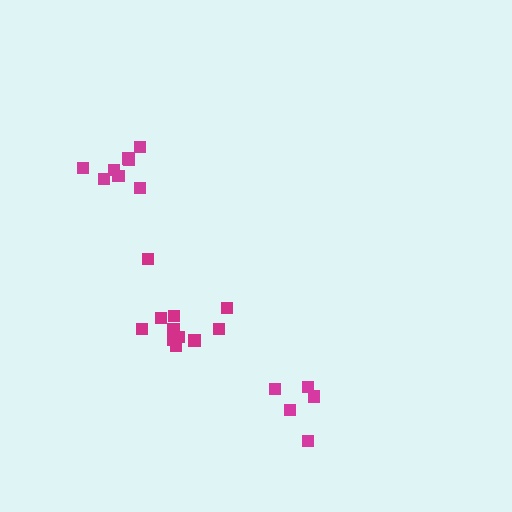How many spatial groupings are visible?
There are 3 spatial groupings.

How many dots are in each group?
Group 1: 11 dots, Group 2: 5 dots, Group 3: 8 dots (24 total).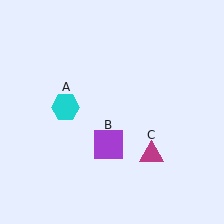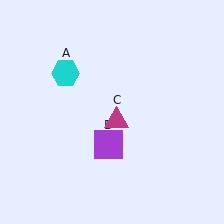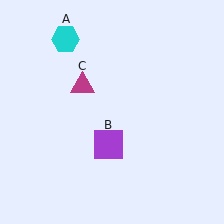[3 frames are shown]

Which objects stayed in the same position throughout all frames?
Purple square (object B) remained stationary.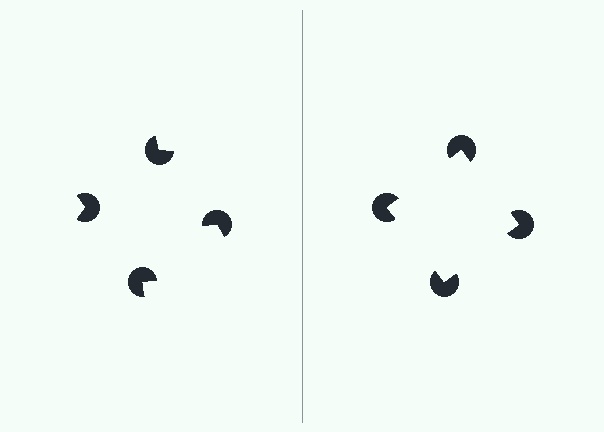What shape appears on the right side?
An illusory square.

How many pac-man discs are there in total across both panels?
8 — 4 on each side.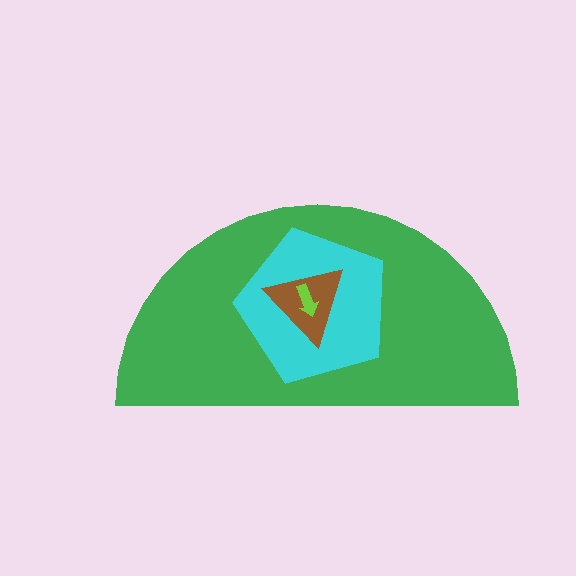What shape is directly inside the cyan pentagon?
The brown triangle.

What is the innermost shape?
The lime arrow.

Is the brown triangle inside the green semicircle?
Yes.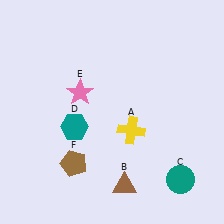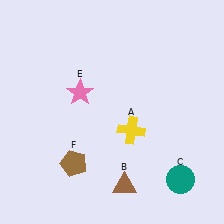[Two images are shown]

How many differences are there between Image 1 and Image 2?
There is 1 difference between the two images.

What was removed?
The teal hexagon (D) was removed in Image 2.